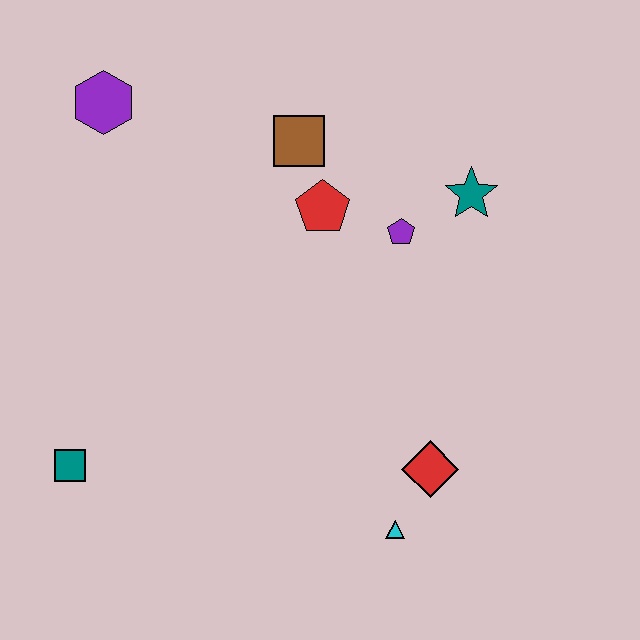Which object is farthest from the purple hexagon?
The cyan triangle is farthest from the purple hexagon.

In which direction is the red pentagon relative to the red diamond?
The red pentagon is above the red diamond.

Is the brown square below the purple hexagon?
Yes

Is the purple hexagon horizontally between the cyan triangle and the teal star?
No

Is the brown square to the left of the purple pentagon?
Yes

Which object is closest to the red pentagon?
The brown square is closest to the red pentagon.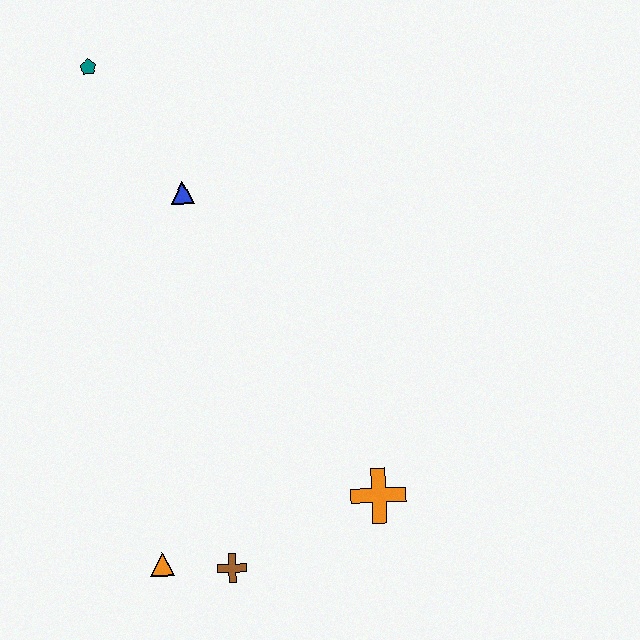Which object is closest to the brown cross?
The orange triangle is closest to the brown cross.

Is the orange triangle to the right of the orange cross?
No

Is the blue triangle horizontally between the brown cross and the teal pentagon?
Yes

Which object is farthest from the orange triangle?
The teal pentagon is farthest from the orange triangle.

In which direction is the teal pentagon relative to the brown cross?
The teal pentagon is above the brown cross.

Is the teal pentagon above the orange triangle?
Yes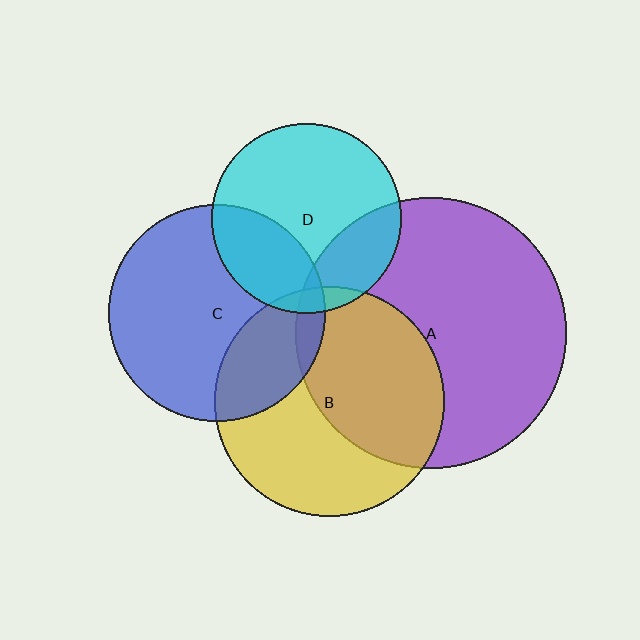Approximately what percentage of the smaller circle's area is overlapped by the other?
Approximately 50%.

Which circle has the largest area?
Circle A (purple).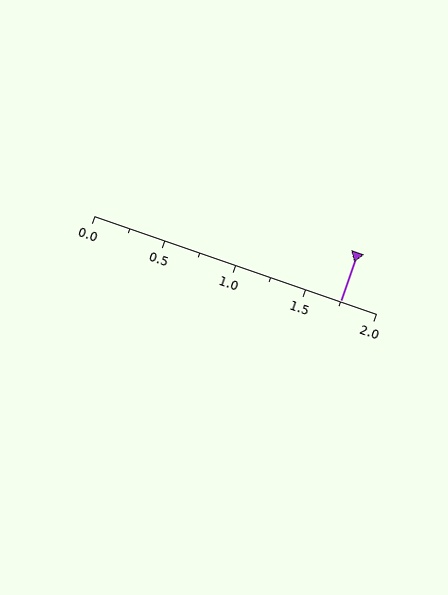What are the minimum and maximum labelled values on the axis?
The axis runs from 0.0 to 2.0.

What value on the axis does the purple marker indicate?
The marker indicates approximately 1.75.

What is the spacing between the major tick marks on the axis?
The major ticks are spaced 0.5 apart.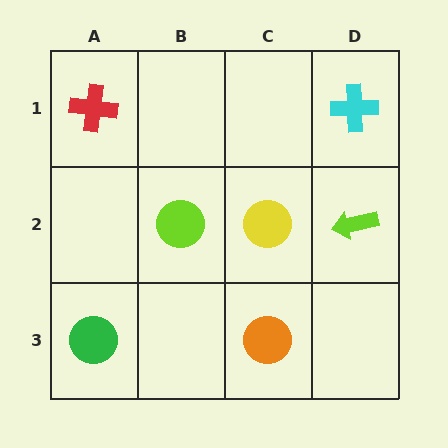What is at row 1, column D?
A cyan cross.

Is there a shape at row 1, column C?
No, that cell is empty.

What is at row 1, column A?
A red cross.